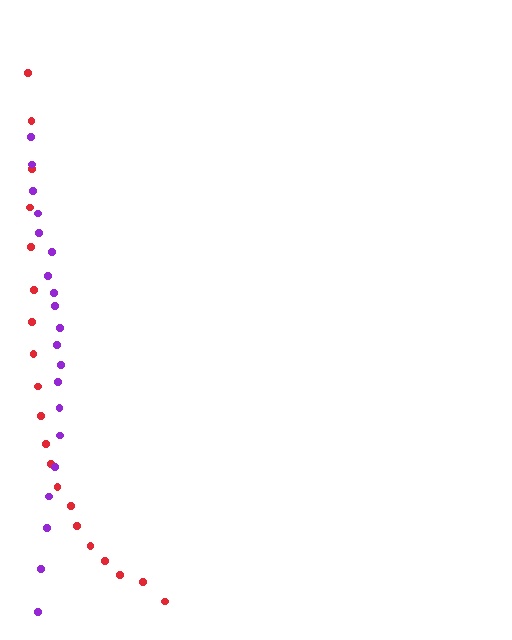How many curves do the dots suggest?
There are 2 distinct paths.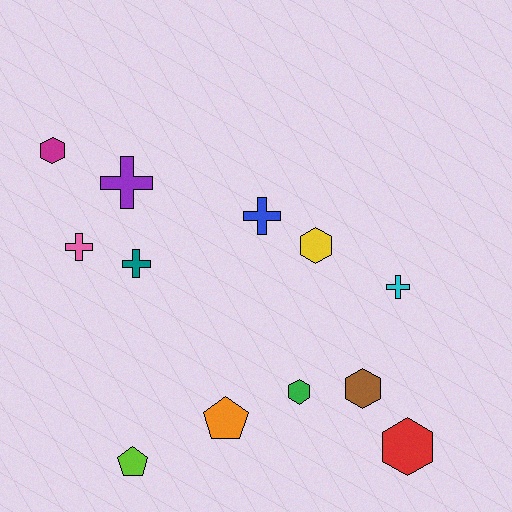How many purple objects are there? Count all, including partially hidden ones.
There is 1 purple object.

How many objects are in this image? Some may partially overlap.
There are 12 objects.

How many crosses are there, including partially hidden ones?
There are 5 crosses.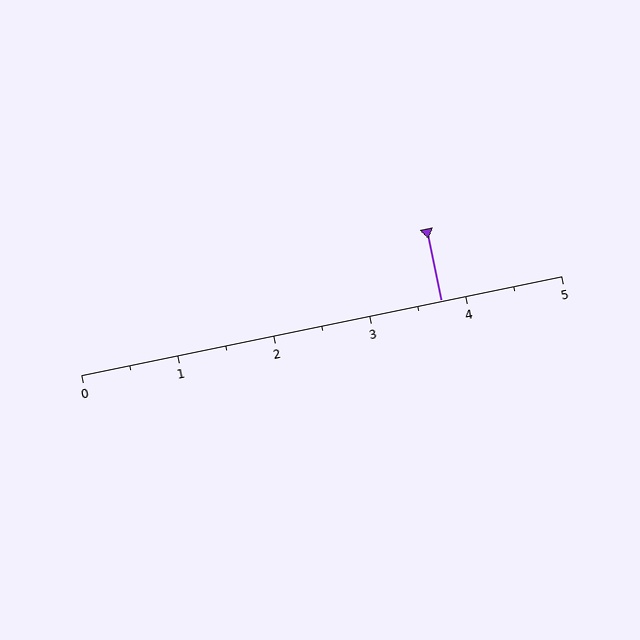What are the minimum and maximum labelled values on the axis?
The axis runs from 0 to 5.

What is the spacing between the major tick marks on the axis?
The major ticks are spaced 1 apart.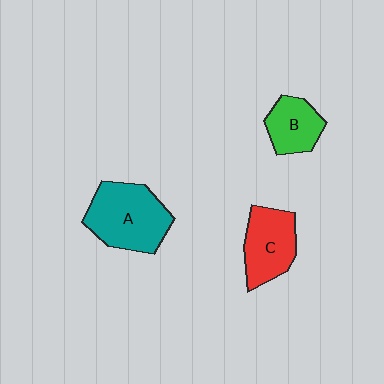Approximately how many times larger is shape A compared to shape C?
Approximately 1.3 times.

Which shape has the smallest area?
Shape B (green).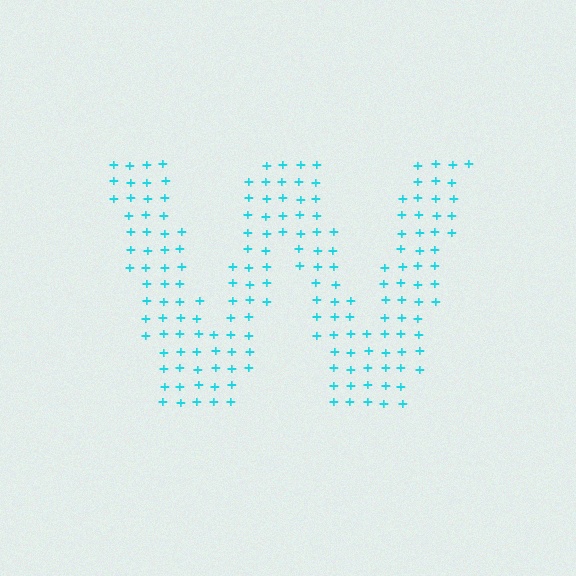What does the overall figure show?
The overall figure shows the letter W.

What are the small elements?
The small elements are plus signs.